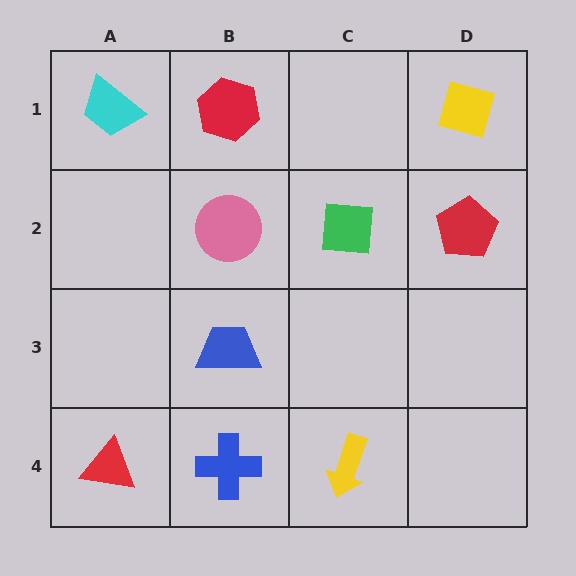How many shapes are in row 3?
1 shape.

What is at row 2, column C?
A green square.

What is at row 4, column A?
A red triangle.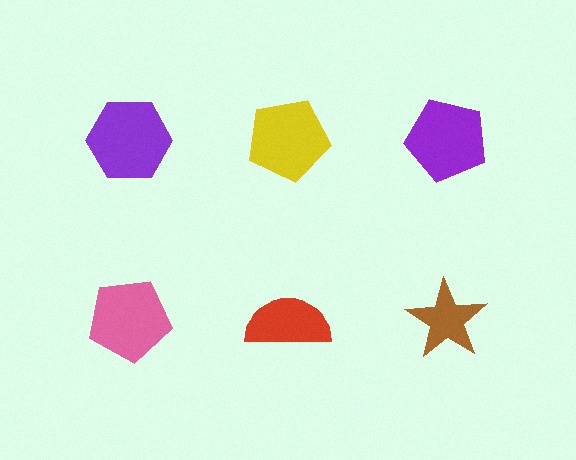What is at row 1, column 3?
A purple pentagon.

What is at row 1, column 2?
A yellow pentagon.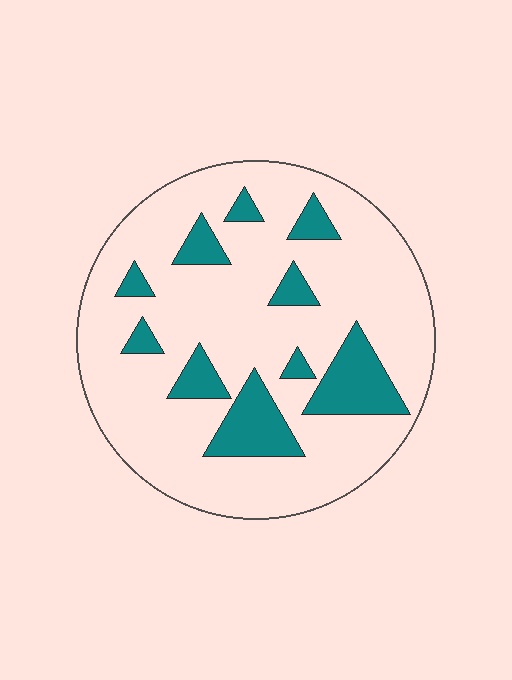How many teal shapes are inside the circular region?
10.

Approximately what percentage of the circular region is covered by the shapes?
Approximately 20%.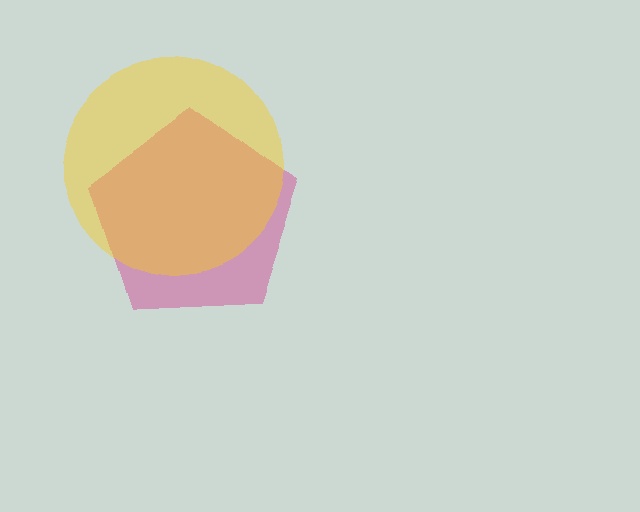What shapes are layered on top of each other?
The layered shapes are: a magenta pentagon, a yellow circle.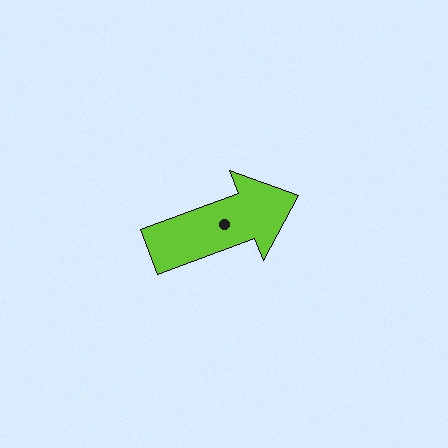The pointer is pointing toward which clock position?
Roughly 2 o'clock.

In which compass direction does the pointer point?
East.